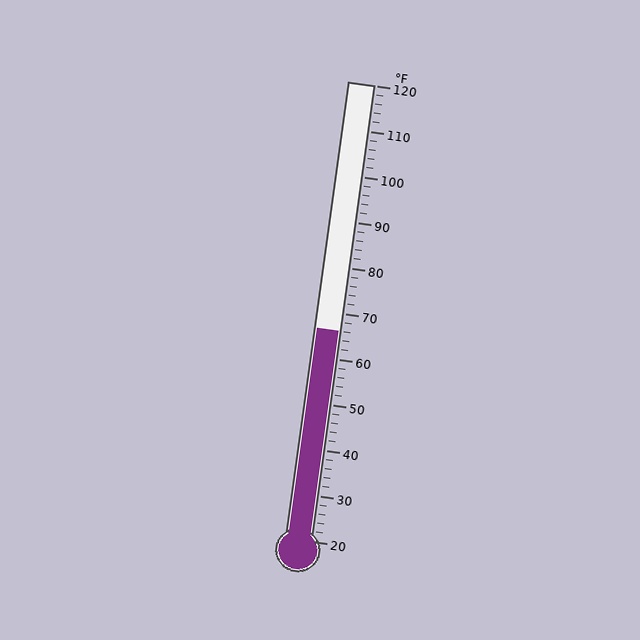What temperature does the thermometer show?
The thermometer shows approximately 66°F.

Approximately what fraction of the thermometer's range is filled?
The thermometer is filled to approximately 45% of its range.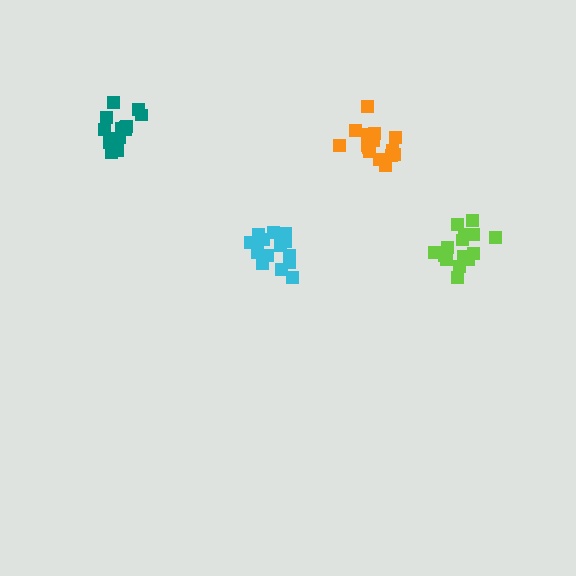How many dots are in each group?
Group 1: 16 dots, Group 2: 16 dots, Group 3: 18 dots, Group 4: 14 dots (64 total).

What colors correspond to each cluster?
The clusters are colored: lime, cyan, orange, teal.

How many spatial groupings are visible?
There are 4 spatial groupings.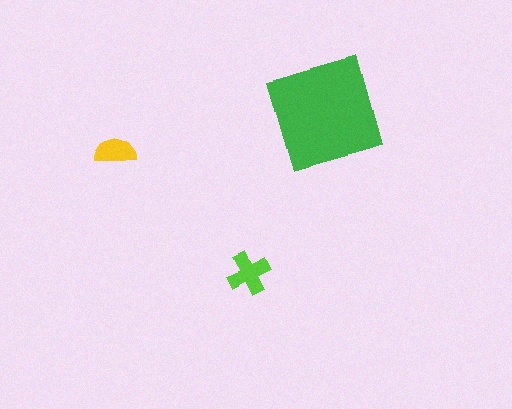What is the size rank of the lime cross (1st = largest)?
2nd.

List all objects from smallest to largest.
The yellow semicircle, the lime cross, the green square.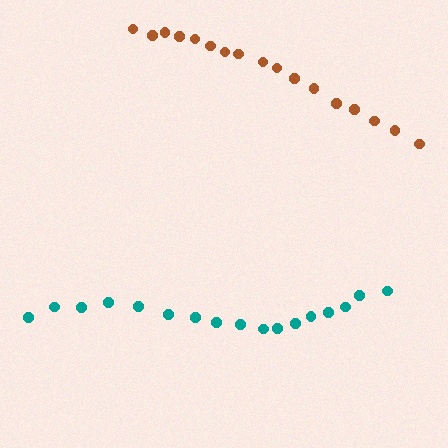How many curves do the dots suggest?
There are 2 distinct paths.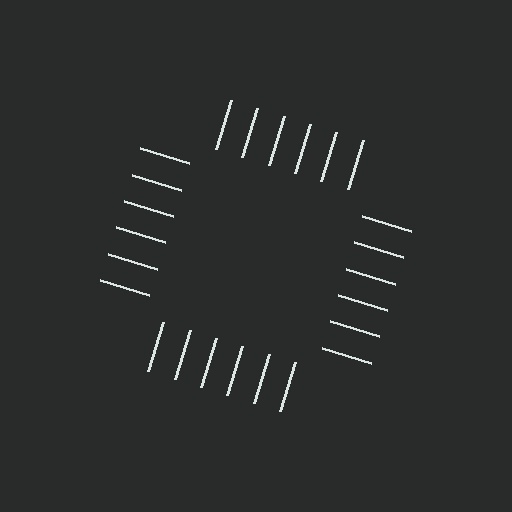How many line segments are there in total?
24 — 6 along each of the 4 edges.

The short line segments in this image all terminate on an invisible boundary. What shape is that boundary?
An illusory square — the line segments terminate on its edges but no continuous stroke is drawn.